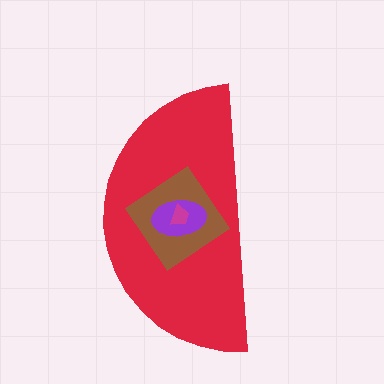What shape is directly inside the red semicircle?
The brown diamond.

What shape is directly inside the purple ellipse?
The magenta trapezoid.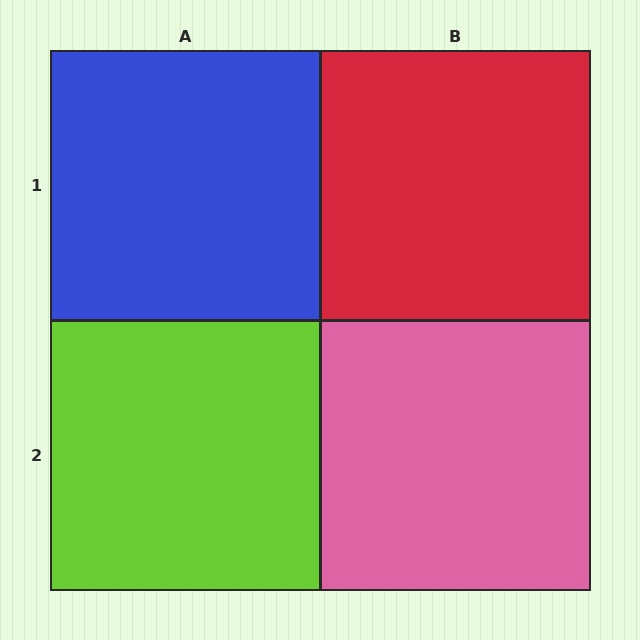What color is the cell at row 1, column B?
Red.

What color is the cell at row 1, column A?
Blue.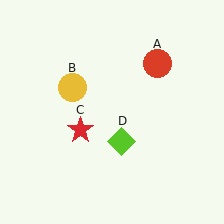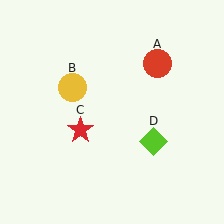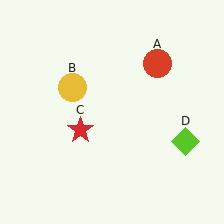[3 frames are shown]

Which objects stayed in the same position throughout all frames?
Red circle (object A) and yellow circle (object B) and red star (object C) remained stationary.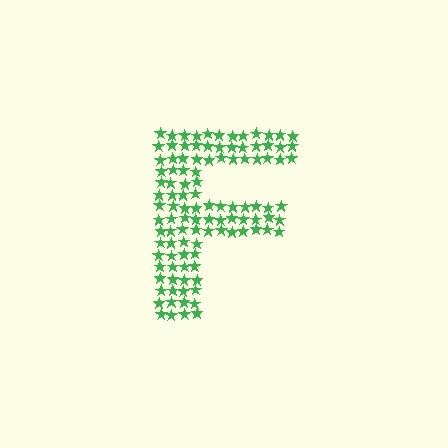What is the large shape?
The large shape is the letter F.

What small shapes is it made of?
It is made of small stars.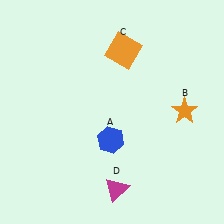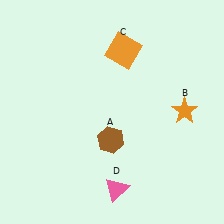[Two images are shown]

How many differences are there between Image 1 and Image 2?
There are 2 differences between the two images.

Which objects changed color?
A changed from blue to brown. D changed from magenta to pink.